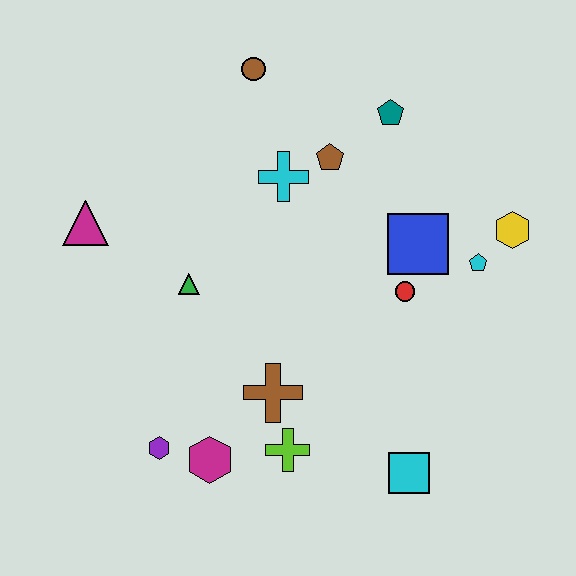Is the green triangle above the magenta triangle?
No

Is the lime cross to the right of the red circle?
No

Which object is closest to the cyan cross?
The brown pentagon is closest to the cyan cross.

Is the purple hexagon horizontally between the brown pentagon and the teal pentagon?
No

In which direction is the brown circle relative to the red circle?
The brown circle is above the red circle.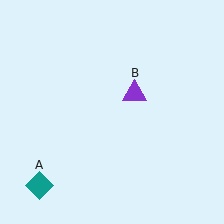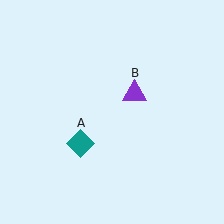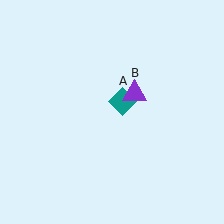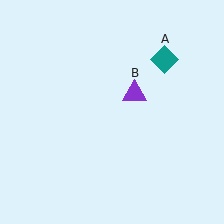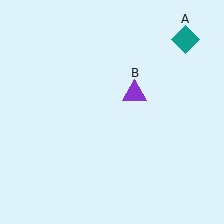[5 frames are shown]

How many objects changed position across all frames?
1 object changed position: teal diamond (object A).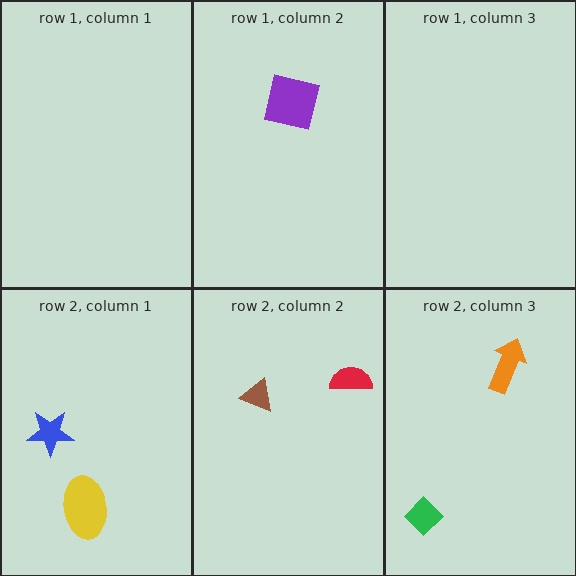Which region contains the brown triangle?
The row 2, column 2 region.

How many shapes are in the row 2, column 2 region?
2.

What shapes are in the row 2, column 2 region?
The red semicircle, the brown triangle.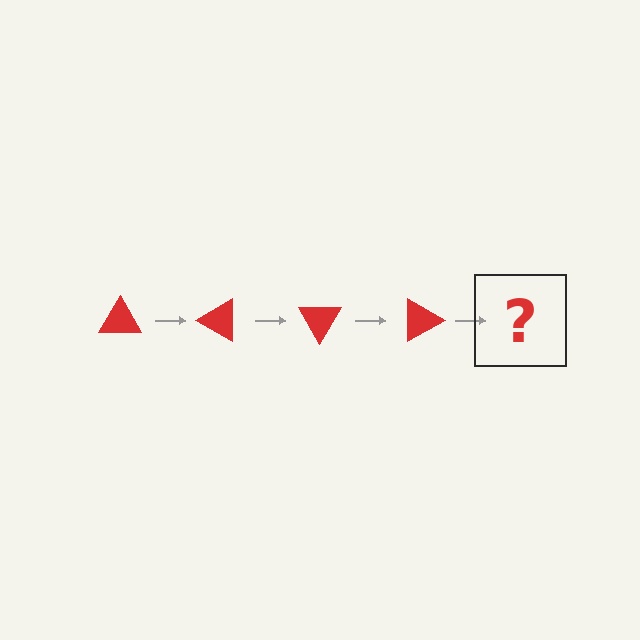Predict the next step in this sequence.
The next step is a red triangle rotated 120 degrees.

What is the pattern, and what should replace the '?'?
The pattern is that the triangle rotates 30 degrees each step. The '?' should be a red triangle rotated 120 degrees.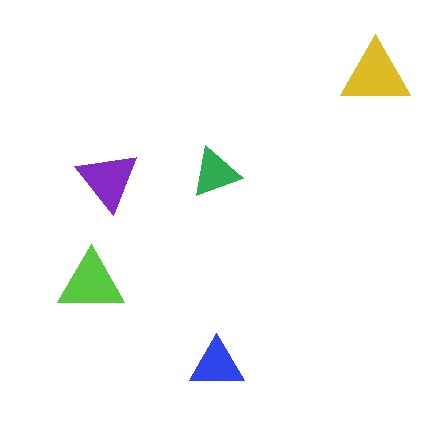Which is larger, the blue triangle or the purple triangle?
The purple one.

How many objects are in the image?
There are 5 objects in the image.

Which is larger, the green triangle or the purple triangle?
The purple one.